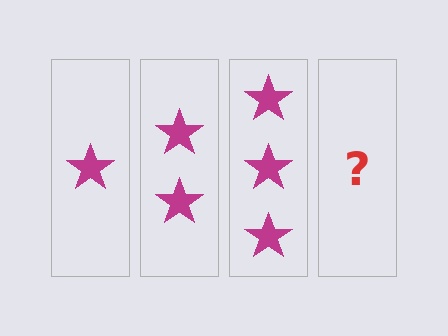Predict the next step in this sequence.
The next step is 4 stars.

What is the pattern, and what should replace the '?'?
The pattern is that each step adds one more star. The '?' should be 4 stars.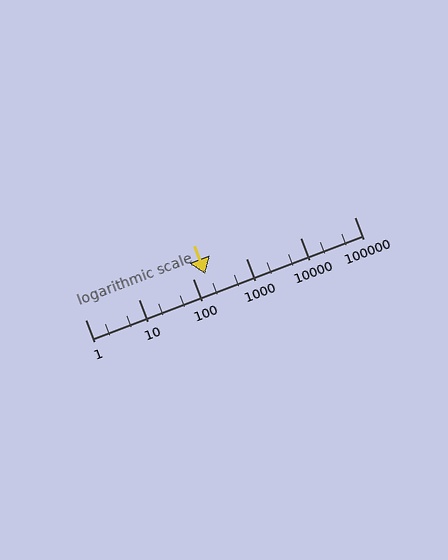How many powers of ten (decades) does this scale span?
The scale spans 5 decades, from 1 to 100000.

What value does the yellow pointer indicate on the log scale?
The pointer indicates approximately 170.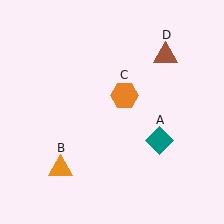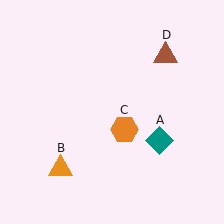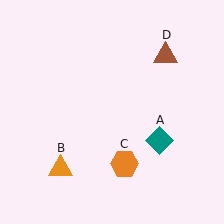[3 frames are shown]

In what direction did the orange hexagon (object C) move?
The orange hexagon (object C) moved down.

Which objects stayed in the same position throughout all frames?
Teal diamond (object A) and orange triangle (object B) and brown triangle (object D) remained stationary.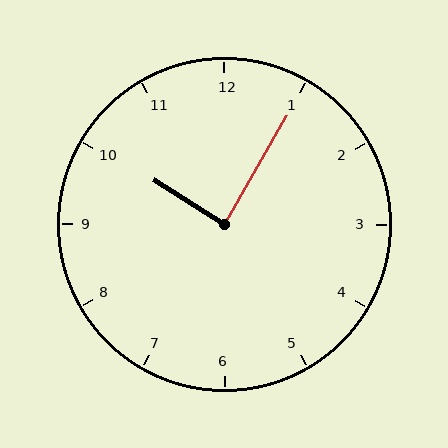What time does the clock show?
10:05.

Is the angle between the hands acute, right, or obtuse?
It is right.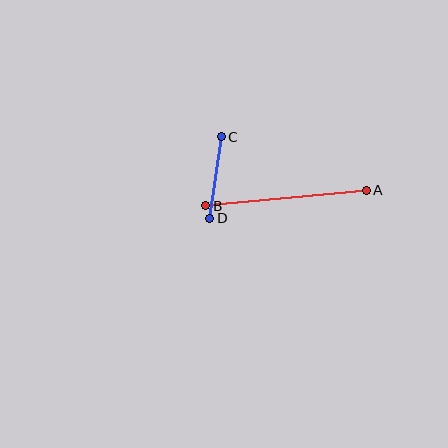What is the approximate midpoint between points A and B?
The midpoint is at approximately (286, 198) pixels.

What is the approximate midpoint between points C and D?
The midpoint is at approximately (215, 178) pixels.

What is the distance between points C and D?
The distance is approximately 83 pixels.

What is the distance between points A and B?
The distance is approximately 161 pixels.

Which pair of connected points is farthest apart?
Points A and B are farthest apart.